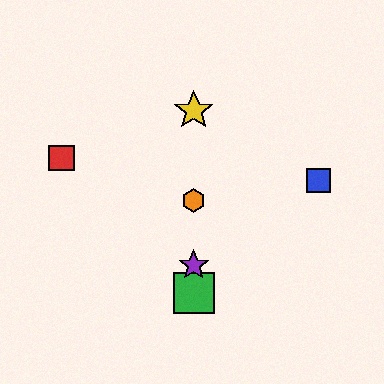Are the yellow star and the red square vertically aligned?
No, the yellow star is at x≈194 and the red square is at x≈61.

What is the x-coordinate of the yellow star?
The yellow star is at x≈194.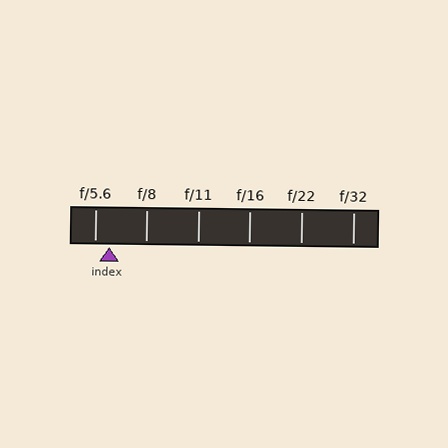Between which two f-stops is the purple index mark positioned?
The index mark is between f/5.6 and f/8.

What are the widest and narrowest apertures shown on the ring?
The widest aperture shown is f/5.6 and the narrowest is f/32.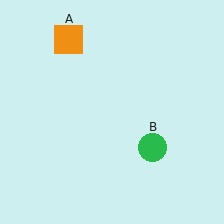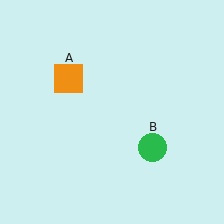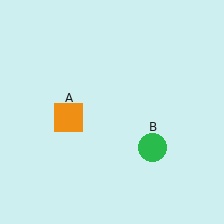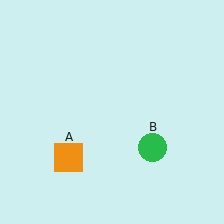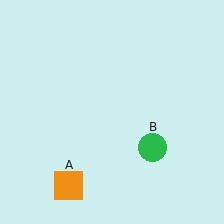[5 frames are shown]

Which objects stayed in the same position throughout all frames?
Green circle (object B) remained stationary.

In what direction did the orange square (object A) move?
The orange square (object A) moved down.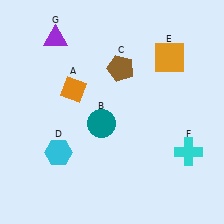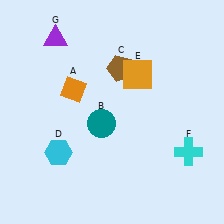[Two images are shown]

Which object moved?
The orange square (E) moved left.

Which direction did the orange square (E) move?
The orange square (E) moved left.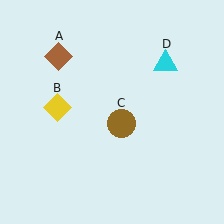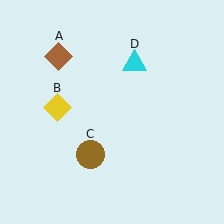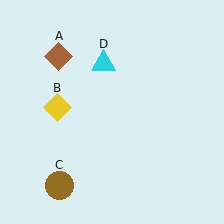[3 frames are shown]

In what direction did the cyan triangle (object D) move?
The cyan triangle (object D) moved left.